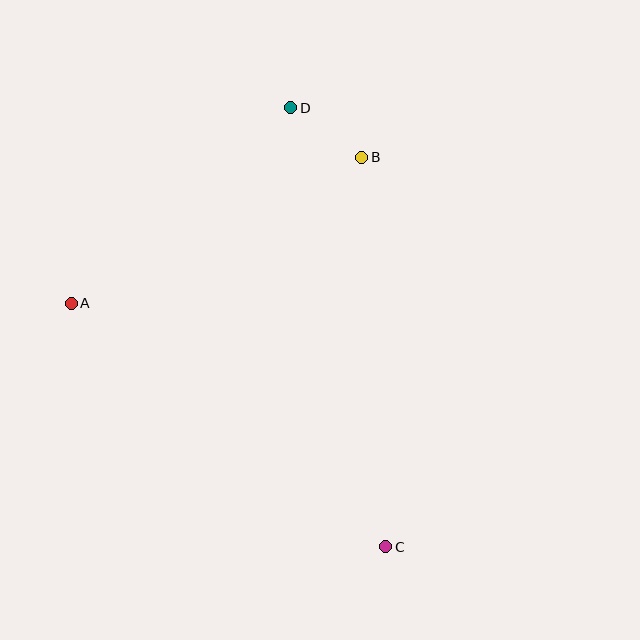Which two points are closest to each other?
Points B and D are closest to each other.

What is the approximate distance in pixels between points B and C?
The distance between B and C is approximately 390 pixels.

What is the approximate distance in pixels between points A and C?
The distance between A and C is approximately 398 pixels.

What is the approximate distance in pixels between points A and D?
The distance between A and D is approximately 294 pixels.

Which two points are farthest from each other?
Points C and D are farthest from each other.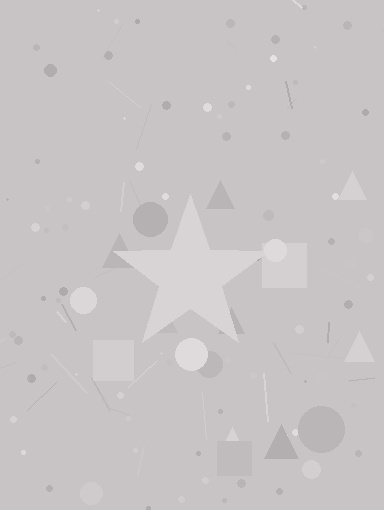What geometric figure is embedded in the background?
A star is embedded in the background.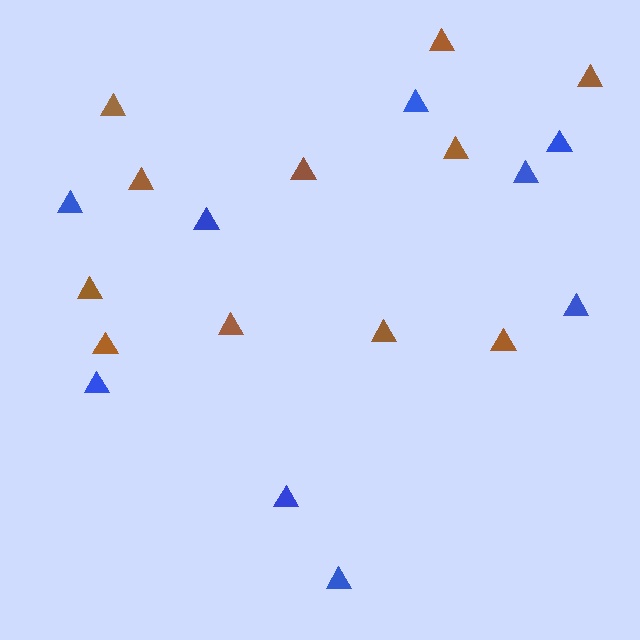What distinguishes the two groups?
There are 2 groups: one group of blue triangles (9) and one group of brown triangles (11).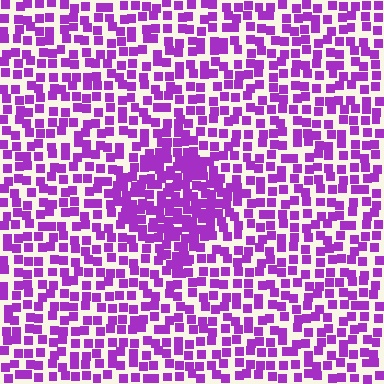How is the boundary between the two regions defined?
The boundary is defined by a change in element density (approximately 1.8x ratio). All elements are the same color, size, and shape.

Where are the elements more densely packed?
The elements are more densely packed inside the diamond boundary.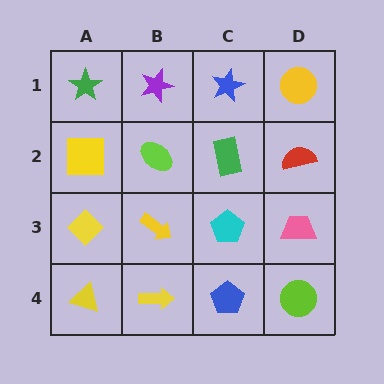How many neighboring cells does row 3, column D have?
3.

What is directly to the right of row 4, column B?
A blue pentagon.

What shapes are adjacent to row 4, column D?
A pink trapezoid (row 3, column D), a blue pentagon (row 4, column C).